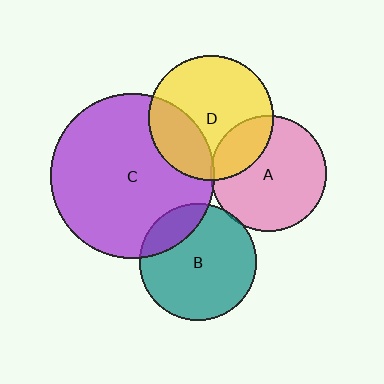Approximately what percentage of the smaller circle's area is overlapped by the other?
Approximately 5%.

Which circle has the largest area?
Circle C (purple).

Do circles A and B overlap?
Yes.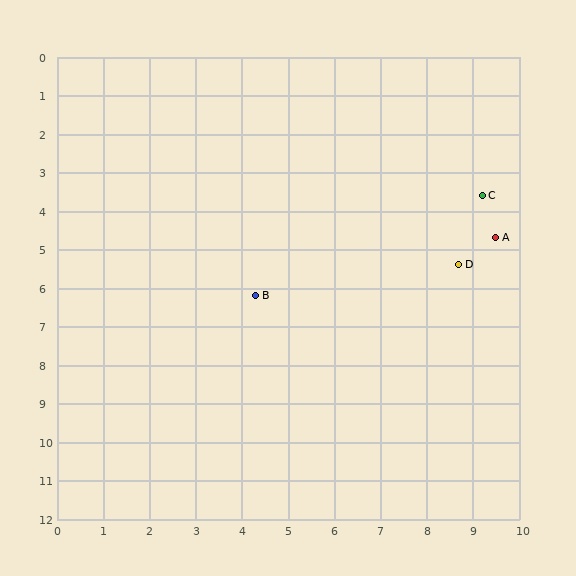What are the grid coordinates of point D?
Point D is at approximately (8.7, 5.4).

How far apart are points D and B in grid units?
Points D and B are about 4.5 grid units apart.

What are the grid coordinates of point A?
Point A is at approximately (9.5, 4.7).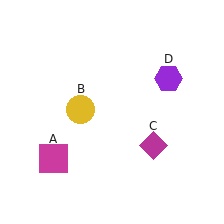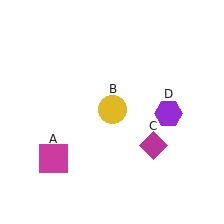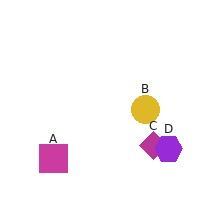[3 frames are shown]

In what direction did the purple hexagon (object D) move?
The purple hexagon (object D) moved down.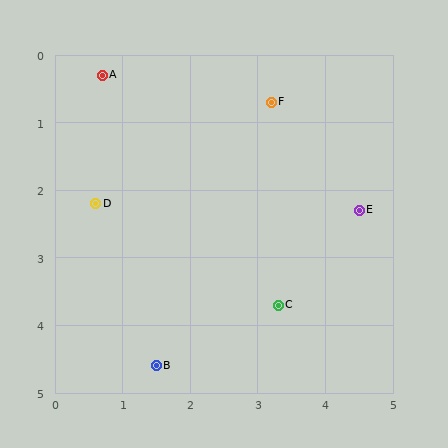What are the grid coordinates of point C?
Point C is at approximately (3.3, 3.7).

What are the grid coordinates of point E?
Point E is at approximately (4.5, 2.3).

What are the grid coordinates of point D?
Point D is at approximately (0.6, 2.2).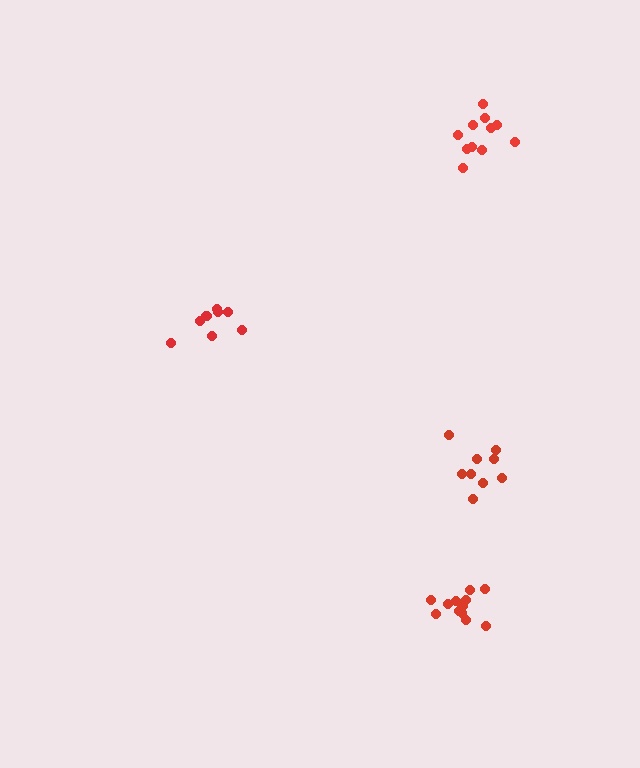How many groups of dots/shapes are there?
There are 4 groups.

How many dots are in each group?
Group 1: 12 dots, Group 2: 11 dots, Group 3: 9 dots, Group 4: 8 dots (40 total).